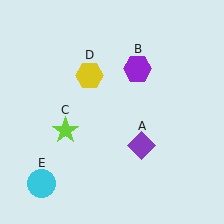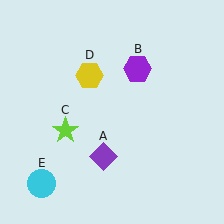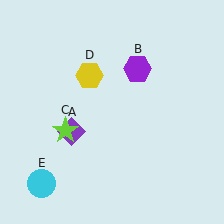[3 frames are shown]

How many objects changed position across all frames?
1 object changed position: purple diamond (object A).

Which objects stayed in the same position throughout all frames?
Purple hexagon (object B) and lime star (object C) and yellow hexagon (object D) and cyan circle (object E) remained stationary.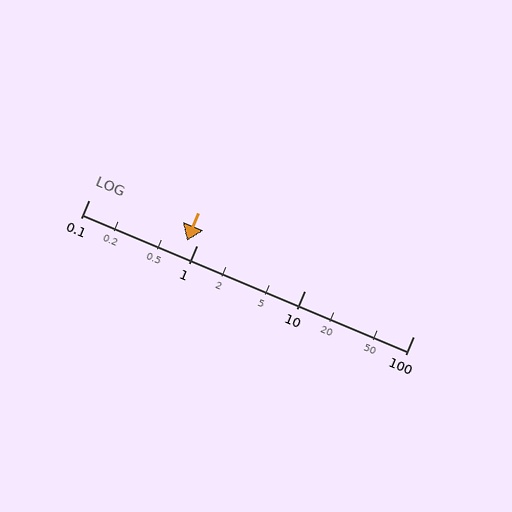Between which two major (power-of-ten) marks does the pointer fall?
The pointer is between 0.1 and 1.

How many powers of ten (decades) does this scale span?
The scale spans 3 decades, from 0.1 to 100.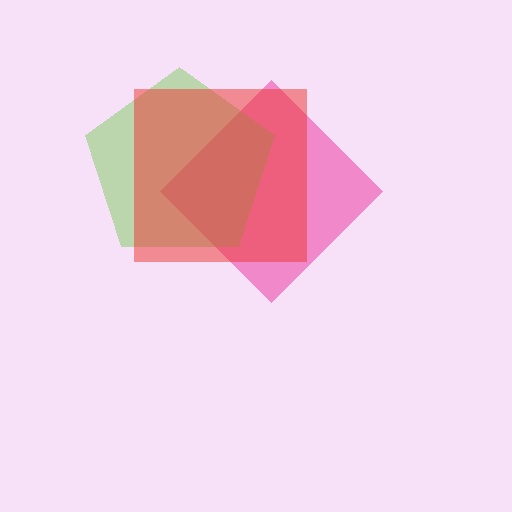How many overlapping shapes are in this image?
There are 3 overlapping shapes in the image.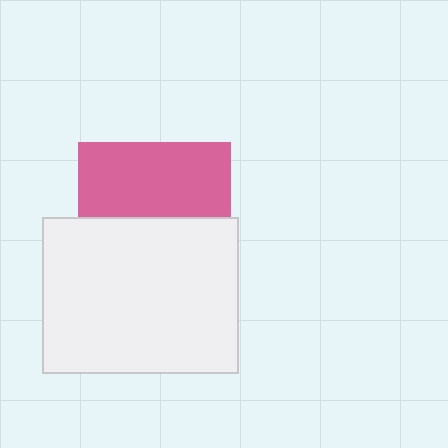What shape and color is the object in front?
The object in front is a white rectangle.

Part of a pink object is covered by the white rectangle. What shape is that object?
It is a square.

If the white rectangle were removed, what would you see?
You would see the complete pink square.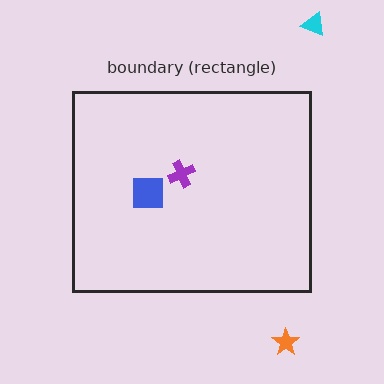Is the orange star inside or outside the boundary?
Outside.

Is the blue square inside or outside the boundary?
Inside.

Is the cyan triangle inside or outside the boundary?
Outside.